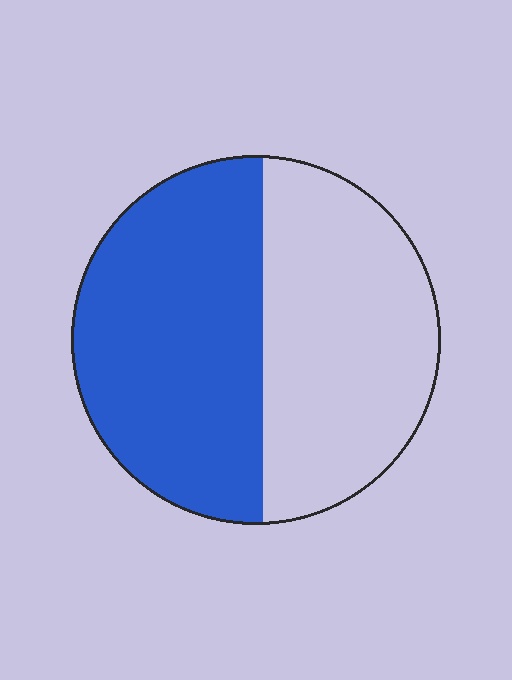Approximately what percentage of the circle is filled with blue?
Approximately 50%.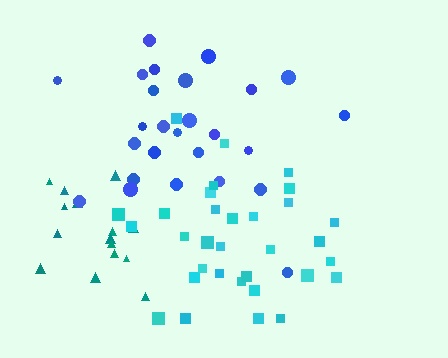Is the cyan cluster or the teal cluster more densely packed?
Teal.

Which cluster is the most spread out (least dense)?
Blue.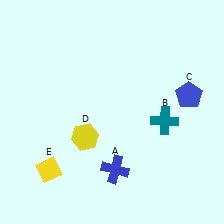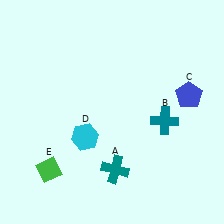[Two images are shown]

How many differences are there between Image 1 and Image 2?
There are 3 differences between the two images.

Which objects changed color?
A changed from blue to teal. D changed from yellow to cyan. E changed from yellow to green.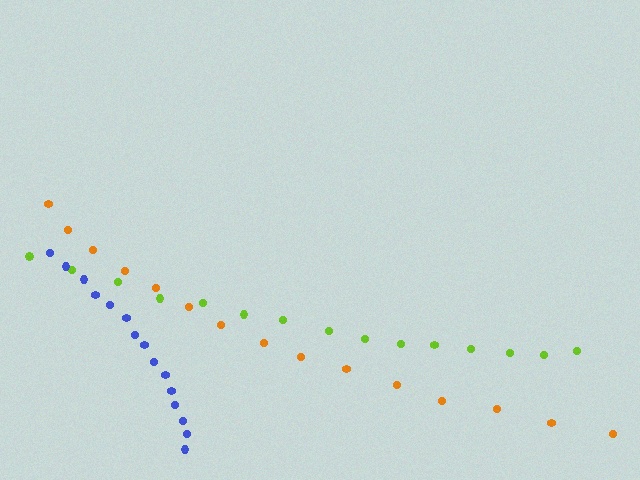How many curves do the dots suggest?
There are 3 distinct paths.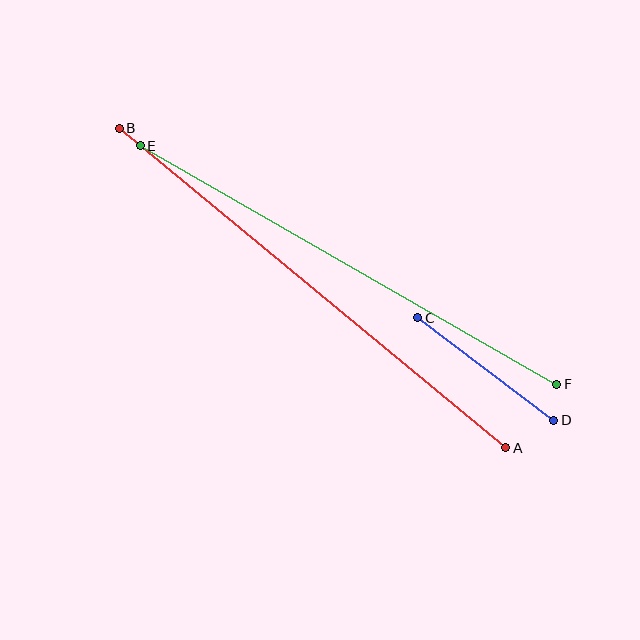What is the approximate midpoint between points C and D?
The midpoint is at approximately (486, 369) pixels.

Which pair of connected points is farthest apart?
Points A and B are farthest apart.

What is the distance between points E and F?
The distance is approximately 480 pixels.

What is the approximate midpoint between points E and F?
The midpoint is at approximately (349, 265) pixels.